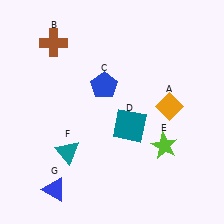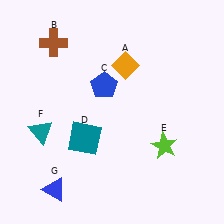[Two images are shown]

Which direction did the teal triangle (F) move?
The teal triangle (F) moved left.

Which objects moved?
The objects that moved are: the orange diamond (A), the teal square (D), the teal triangle (F).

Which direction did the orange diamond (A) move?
The orange diamond (A) moved left.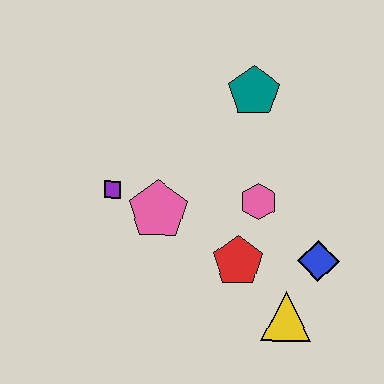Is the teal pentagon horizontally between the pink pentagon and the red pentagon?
No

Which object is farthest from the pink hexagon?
The purple square is farthest from the pink hexagon.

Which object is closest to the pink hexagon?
The red pentagon is closest to the pink hexagon.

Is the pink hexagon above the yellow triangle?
Yes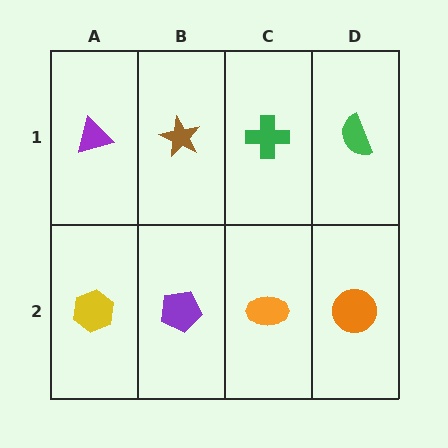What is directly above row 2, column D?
A green semicircle.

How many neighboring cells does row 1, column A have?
2.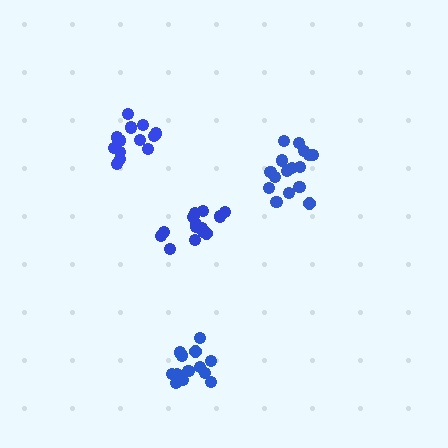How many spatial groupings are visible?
There are 4 spatial groupings.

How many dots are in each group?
Group 1: 14 dots, Group 2: 16 dots, Group 3: 13 dots, Group 4: 13 dots (56 total).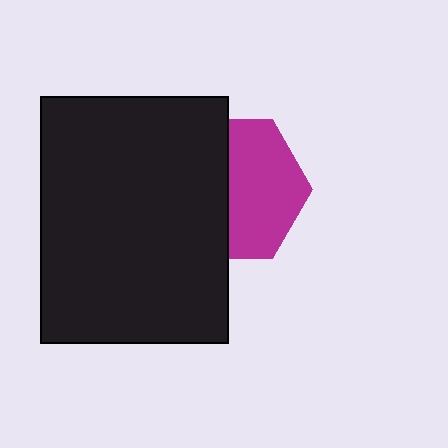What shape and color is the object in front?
The object in front is a black rectangle.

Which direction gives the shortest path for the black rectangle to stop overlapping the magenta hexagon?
Moving left gives the shortest separation.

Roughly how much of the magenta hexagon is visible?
About half of it is visible (roughly 52%).